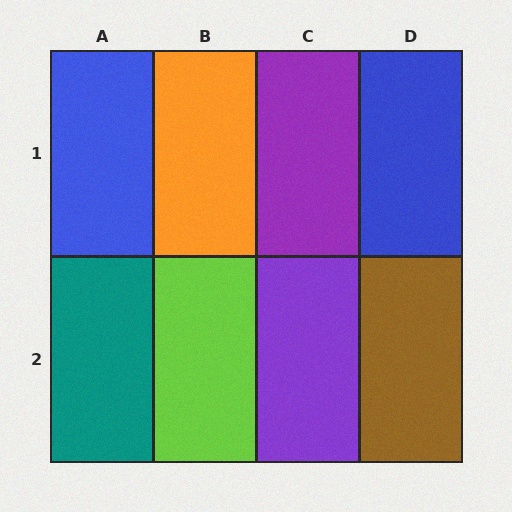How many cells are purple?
2 cells are purple.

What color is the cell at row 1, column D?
Blue.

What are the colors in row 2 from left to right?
Teal, lime, purple, brown.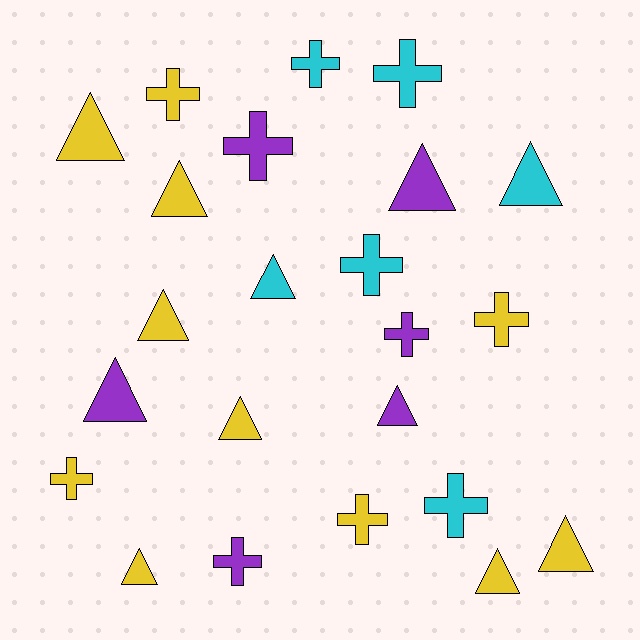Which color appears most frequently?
Yellow, with 11 objects.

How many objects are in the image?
There are 23 objects.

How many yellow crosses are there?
There are 4 yellow crosses.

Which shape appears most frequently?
Triangle, with 12 objects.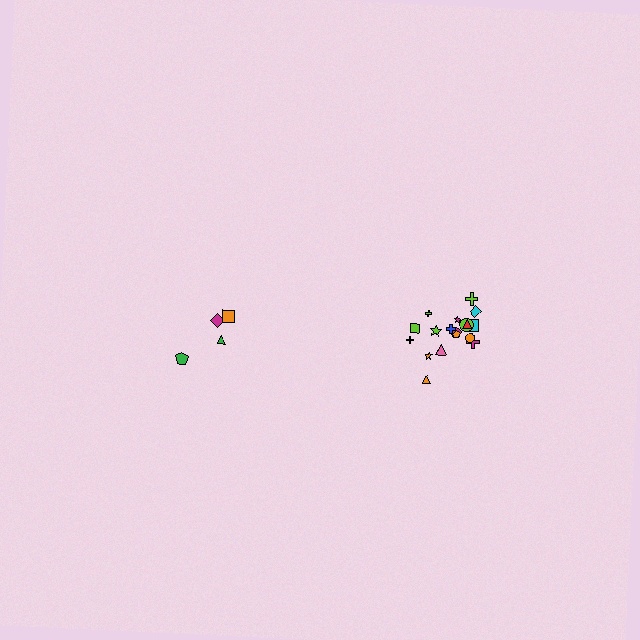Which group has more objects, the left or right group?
The right group.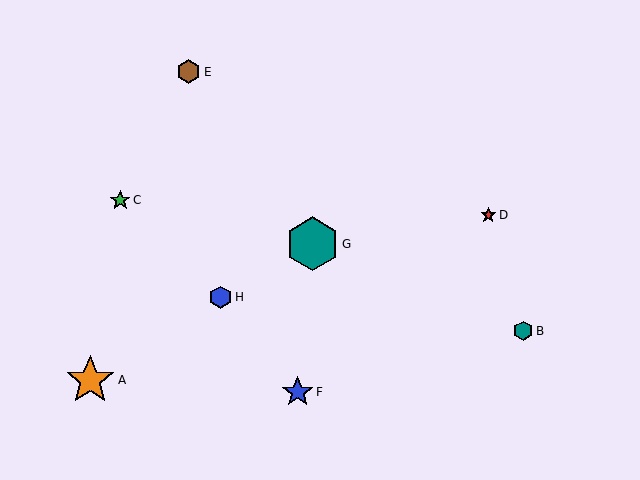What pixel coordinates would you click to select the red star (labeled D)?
Click at (488, 215) to select the red star D.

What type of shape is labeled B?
Shape B is a teal hexagon.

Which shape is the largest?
The teal hexagon (labeled G) is the largest.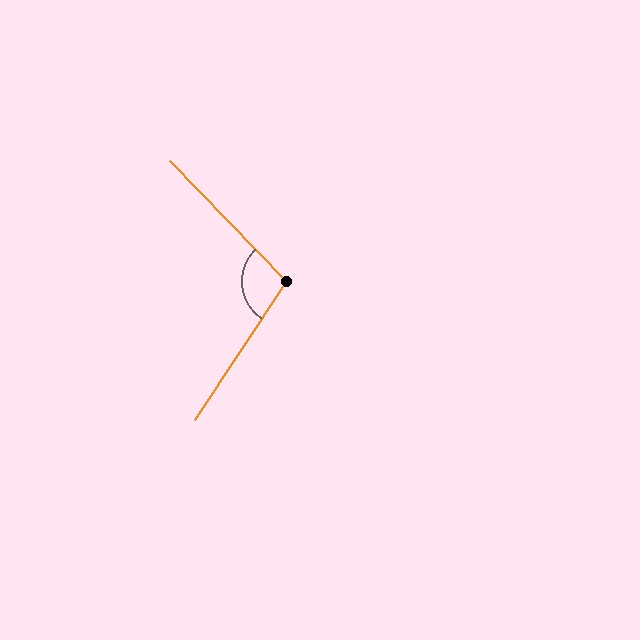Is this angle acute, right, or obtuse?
It is obtuse.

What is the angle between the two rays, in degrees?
Approximately 102 degrees.